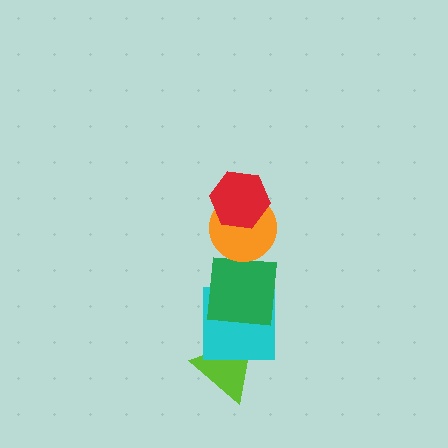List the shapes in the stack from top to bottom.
From top to bottom: the red hexagon, the orange circle, the green square, the cyan square, the lime triangle.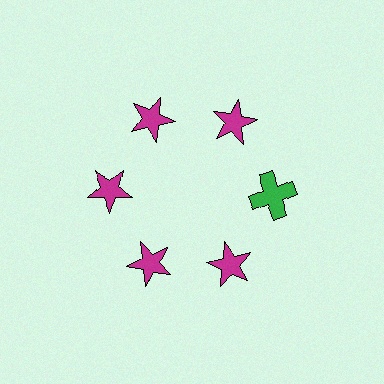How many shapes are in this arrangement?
There are 6 shapes arranged in a ring pattern.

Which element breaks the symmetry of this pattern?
The green cross at roughly the 3 o'clock position breaks the symmetry. All other shapes are magenta stars.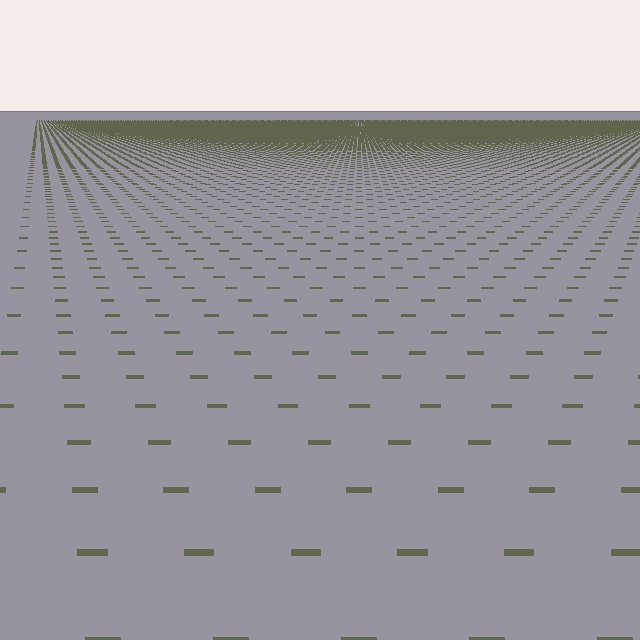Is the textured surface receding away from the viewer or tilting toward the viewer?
The surface is receding away from the viewer. Texture elements get smaller and denser toward the top.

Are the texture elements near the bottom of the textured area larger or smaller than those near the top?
Larger. Near the bottom, elements are closer to the viewer and appear at a bigger on-screen size.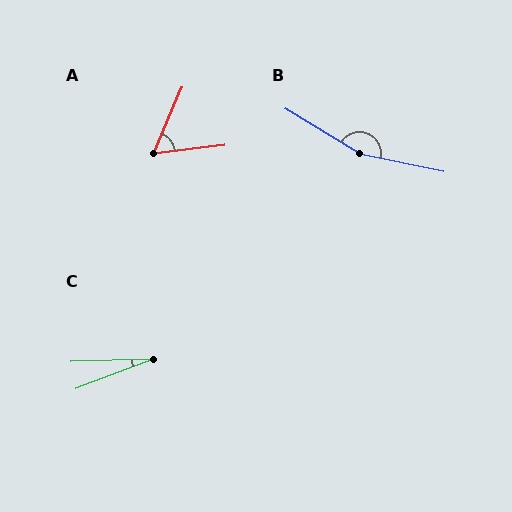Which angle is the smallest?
C, at approximately 19 degrees.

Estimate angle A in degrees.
Approximately 60 degrees.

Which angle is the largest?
B, at approximately 161 degrees.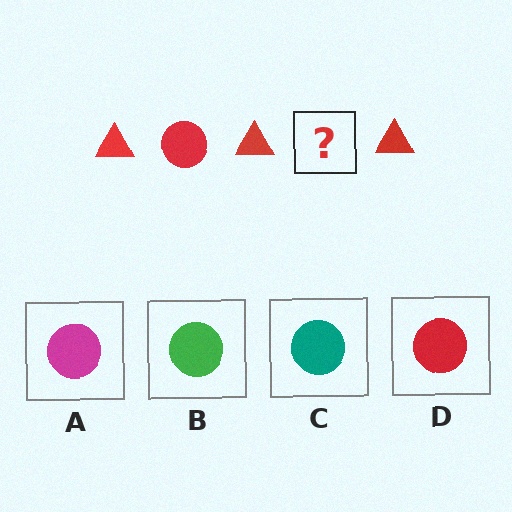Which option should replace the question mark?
Option D.